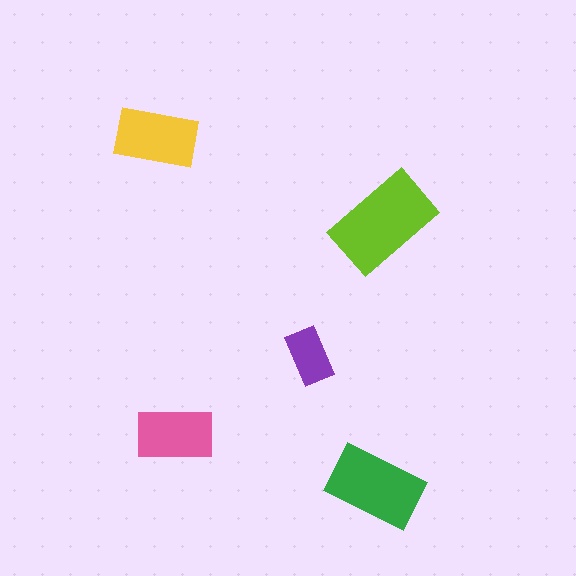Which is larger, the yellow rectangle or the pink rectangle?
The yellow one.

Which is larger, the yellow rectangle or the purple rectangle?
The yellow one.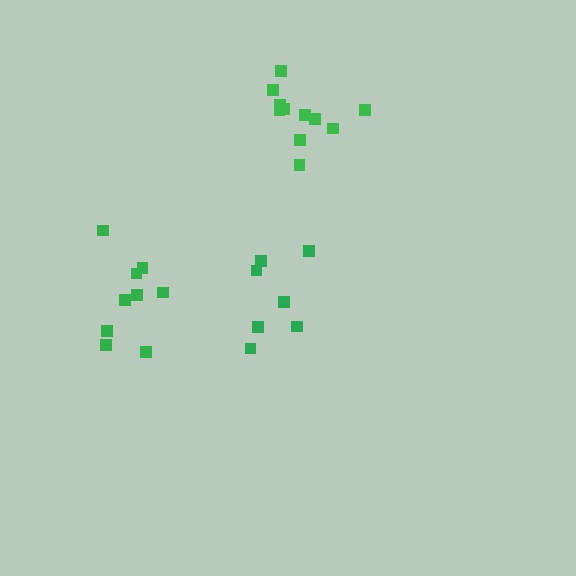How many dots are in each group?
Group 1: 11 dots, Group 2: 7 dots, Group 3: 9 dots (27 total).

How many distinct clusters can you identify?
There are 3 distinct clusters.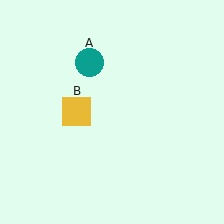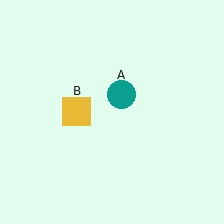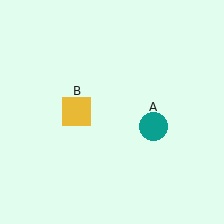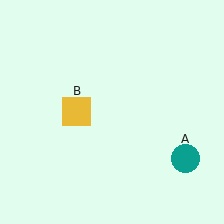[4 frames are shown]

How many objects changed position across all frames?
1 object changed position: teal circle (object A).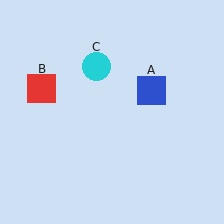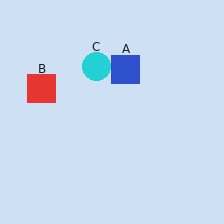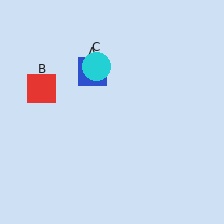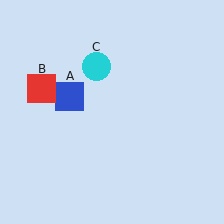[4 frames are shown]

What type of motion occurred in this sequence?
The blue square (object A) rotated counterclockwise around the center of the scene.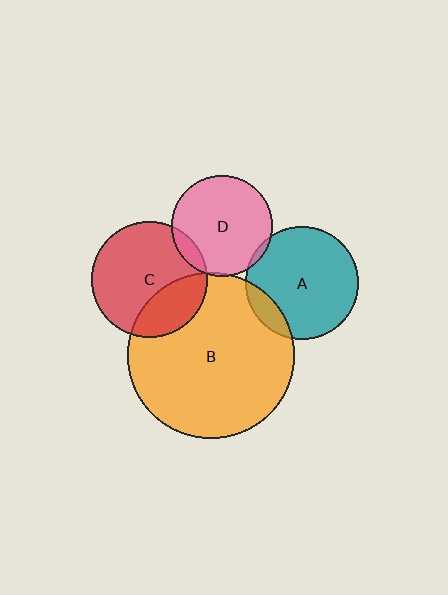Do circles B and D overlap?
Yes.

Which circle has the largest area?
Circle B (orange).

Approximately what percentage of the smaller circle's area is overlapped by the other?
Approximately 5%.